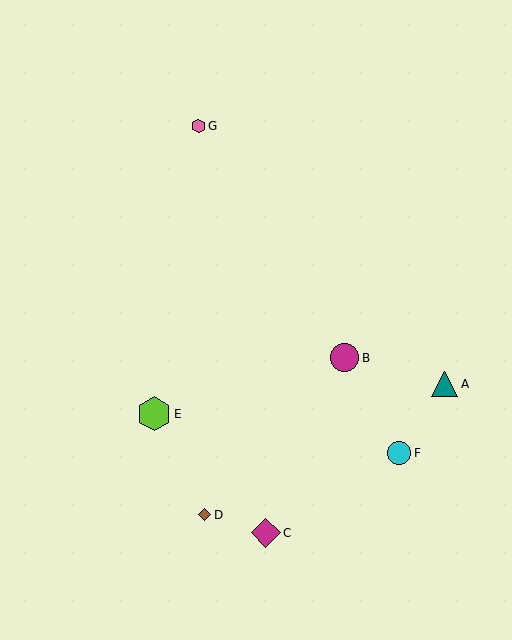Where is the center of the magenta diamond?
The center of the magenta diamond is at (266, 533).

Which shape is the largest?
The lime hexagon (labeled E) is the largest.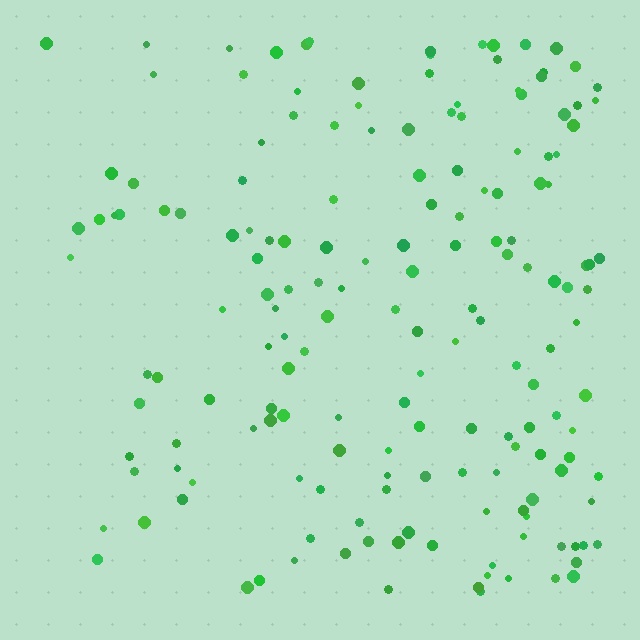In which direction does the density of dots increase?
From left to right, with the right side densest.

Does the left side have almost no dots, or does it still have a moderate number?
Still a moderate number, just noticeably fewer than the right.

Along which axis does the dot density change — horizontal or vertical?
Horizontal.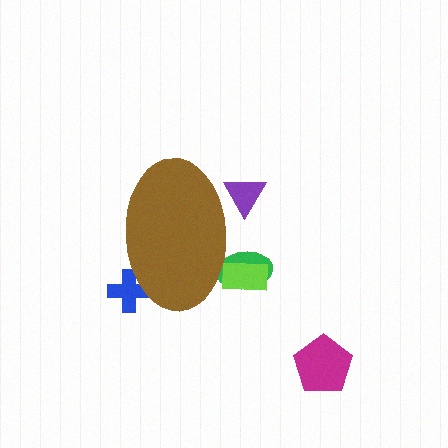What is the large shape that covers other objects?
A brown ellipse.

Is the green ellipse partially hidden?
Yes, the green ellipse is partially hidden behind the brown ellipse.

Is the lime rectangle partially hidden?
Yes, the lime rectangle is partially hidden behind the brown ellipse.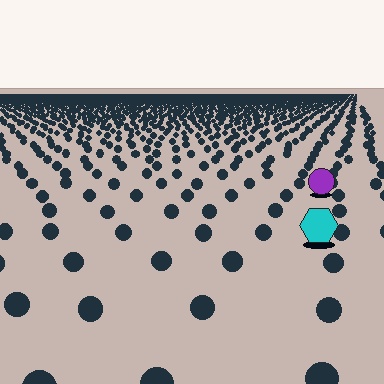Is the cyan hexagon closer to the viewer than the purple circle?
Yes. The cyan hexagon is closer — you can tell from the texture gradient: the ground texture is coarser near it.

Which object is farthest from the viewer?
The purple circle is farthest from the viewer. It appears smaller and the ground texture around it is denser.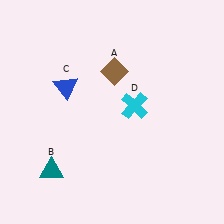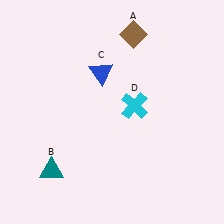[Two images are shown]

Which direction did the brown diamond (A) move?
The brown diamond (A) moved up.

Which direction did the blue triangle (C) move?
The blue triangle (C) moved right.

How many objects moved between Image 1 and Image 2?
2 objects moved between the two images.